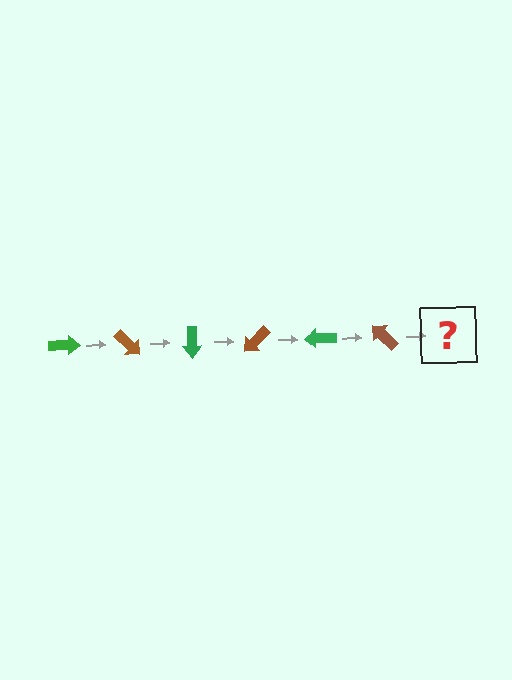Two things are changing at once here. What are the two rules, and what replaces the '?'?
The two rules are that it rotates 45 degrees each step and the color cycles through green and brown. The '?' should be a green arrow, rotated 270 degrees from the start.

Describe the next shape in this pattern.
It should be a green arrow, rotated 270 degrees from the start.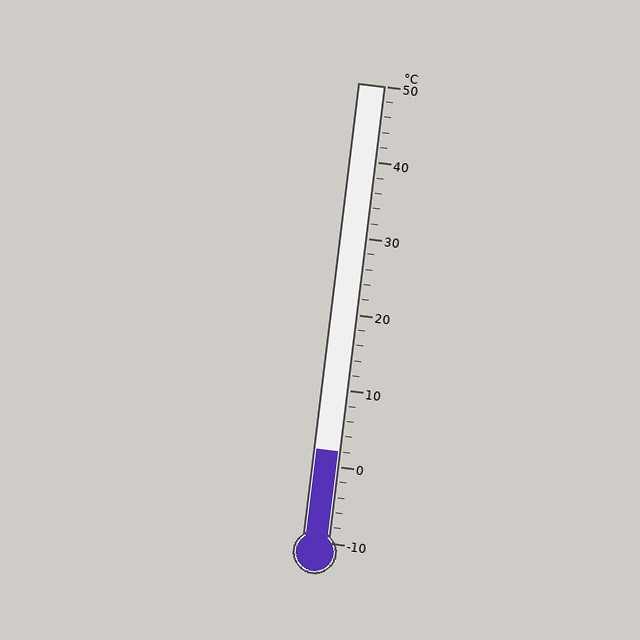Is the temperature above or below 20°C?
The temperature is below 20°C.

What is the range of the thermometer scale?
The thermometer scale ranges from -10°C to 50°C.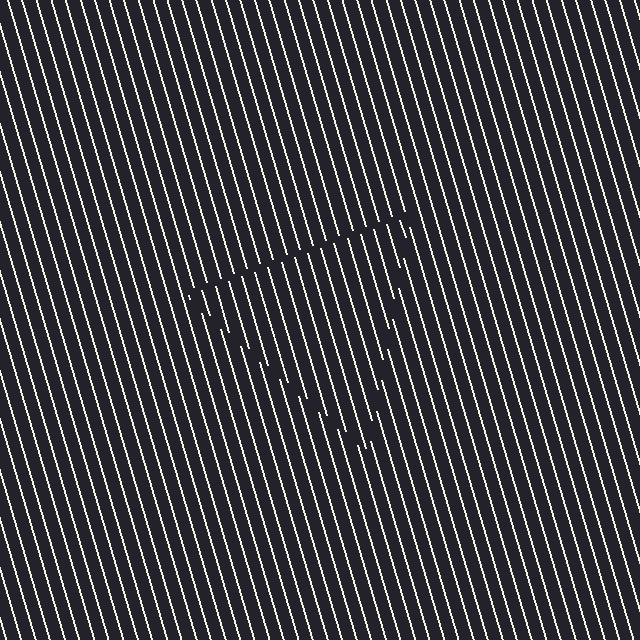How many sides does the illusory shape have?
3 sides — the line-ends trace a triangle.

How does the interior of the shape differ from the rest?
The interior of the shape contains the same grating, shifted by half a period — the contour is defined by the phase discontinuity where line-ends from the inner and outer gratings abut.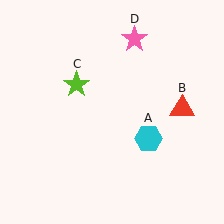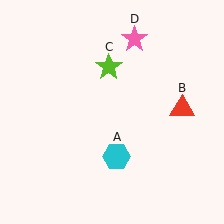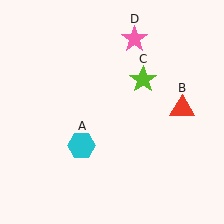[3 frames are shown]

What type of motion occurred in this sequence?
The cyan hexagon (object A), lime star (object C) rotated clockwise around the center of the scene.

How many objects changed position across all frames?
2 objects changed position: cyan hexagon (object A), lime star (object C).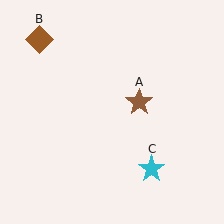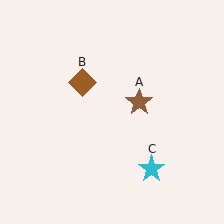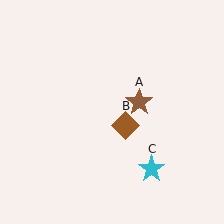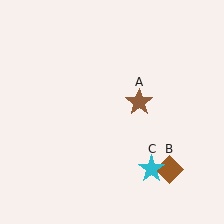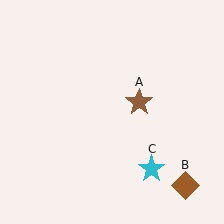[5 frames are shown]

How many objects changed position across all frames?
1 object changed position: brown diamond (object B).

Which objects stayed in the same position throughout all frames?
Brown star (object A) and cyan star (object C) remained stationary.